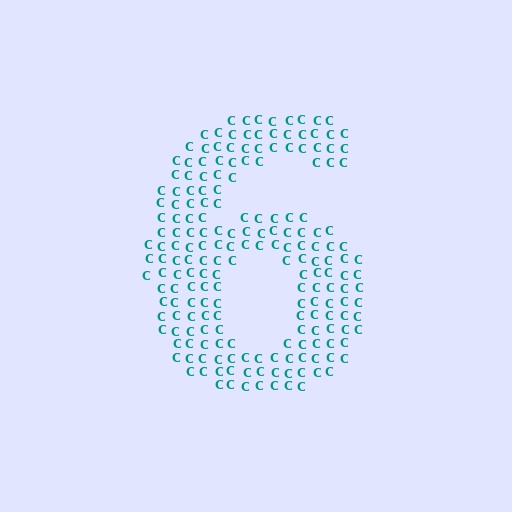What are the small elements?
The small elements are letter C's.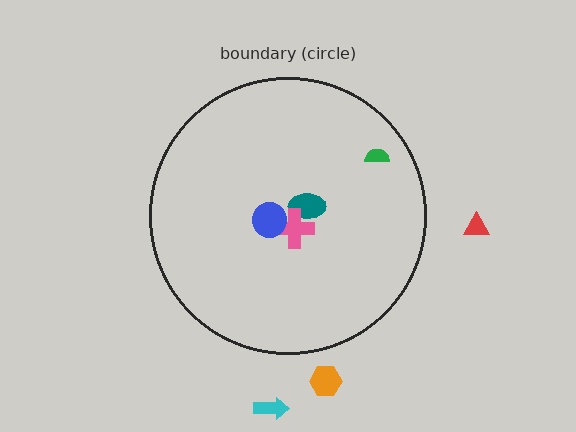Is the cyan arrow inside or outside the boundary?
Outside.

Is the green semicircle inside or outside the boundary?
Inside.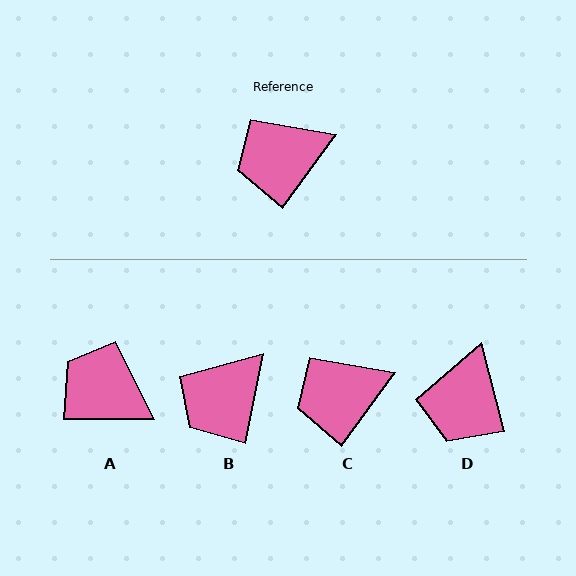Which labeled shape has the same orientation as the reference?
C.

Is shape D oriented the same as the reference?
No, it is off by about 51 degrees.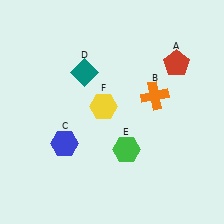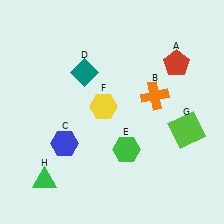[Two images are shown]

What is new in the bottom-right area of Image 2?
A lime square (G) was added in the bottom-right area of Image 2.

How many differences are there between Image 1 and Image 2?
There are 2 differences between the two images.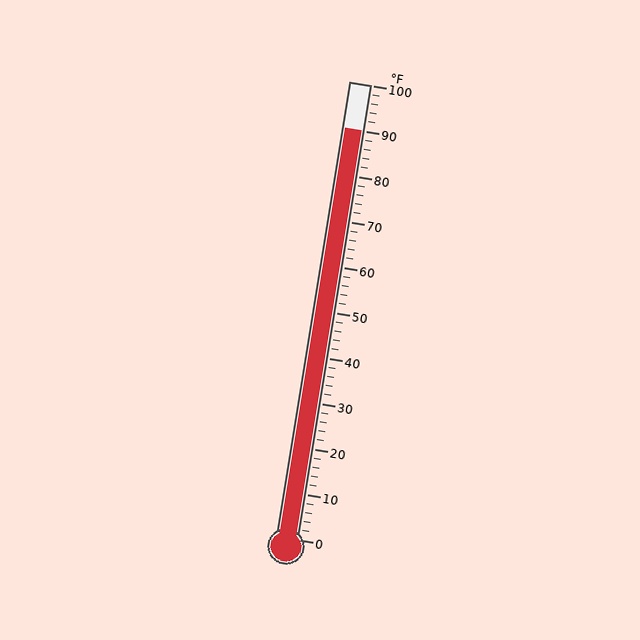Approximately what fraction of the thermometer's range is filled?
The thermometer is filled to approximately 90% of its range.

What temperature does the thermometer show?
The thermometer shows approximately 90°F.